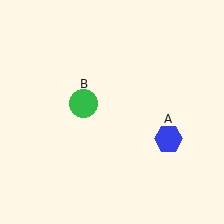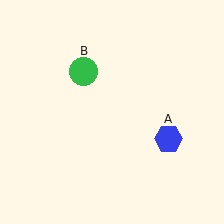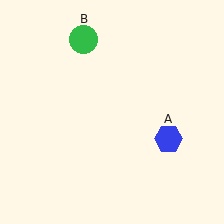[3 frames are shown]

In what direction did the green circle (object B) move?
The green circle (object B) moved up.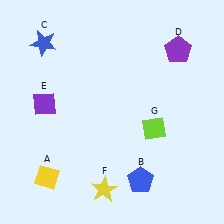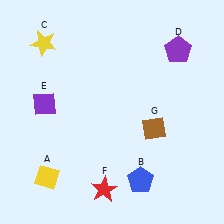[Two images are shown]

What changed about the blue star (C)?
In Image 1, C is blue. In Image 2, it changed to yellow.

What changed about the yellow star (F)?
In Image 1, F is yellow. In Image 2, it changed to red.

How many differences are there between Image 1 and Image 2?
There are 3 differences between the two images.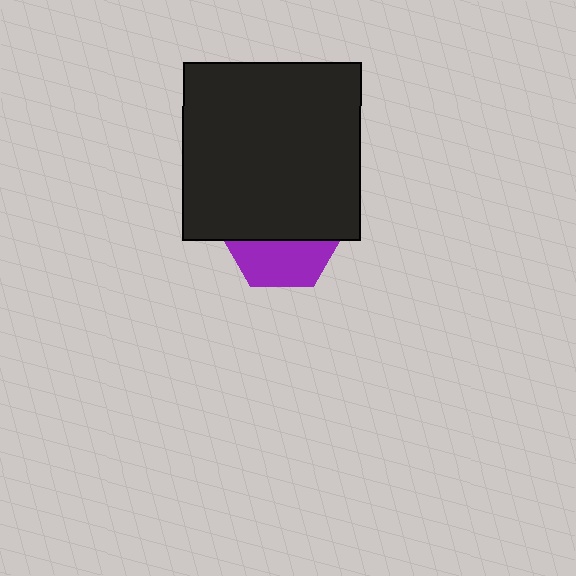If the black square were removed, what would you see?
You would see the complete purple hexagon.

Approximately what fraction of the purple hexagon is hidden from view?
Roughly 60% of the purple hexagon is hidden behind the black square.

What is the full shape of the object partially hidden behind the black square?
The partially hidden object is a purple hexagon.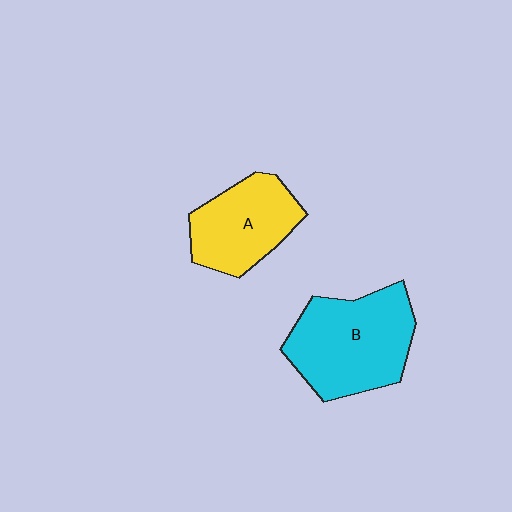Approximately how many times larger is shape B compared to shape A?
Approximately 1.4 times.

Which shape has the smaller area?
Shape A (yellow).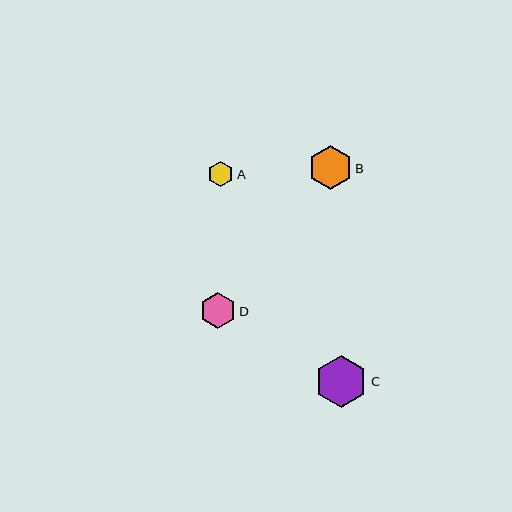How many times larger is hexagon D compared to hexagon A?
Hexagon D is approximately 1.4 times the size of hexagon A.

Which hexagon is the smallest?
Hexagon A is the smallest with a size of approximately 26 pixels.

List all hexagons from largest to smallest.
From largest to smallest: C, B, D, A.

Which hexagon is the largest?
Hexagon C is the largest with a size of approximately 52 pixels.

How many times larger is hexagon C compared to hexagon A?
Hexagon C is approximately 2.1 times the size of hexagon A.